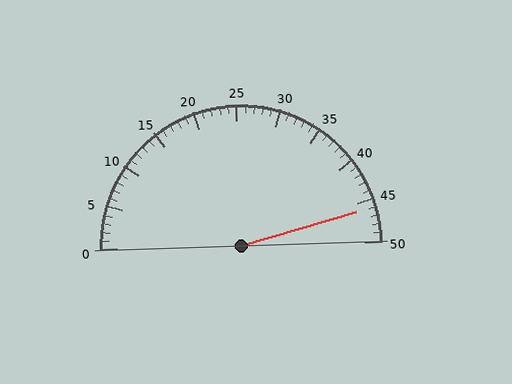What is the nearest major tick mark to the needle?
The nearest major tick mark is 45.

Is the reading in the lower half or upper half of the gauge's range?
The reading is in the upper half of the range (0 to 50).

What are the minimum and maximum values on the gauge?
The gauge ranges from 0 to 50.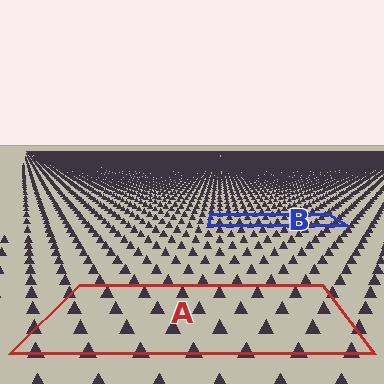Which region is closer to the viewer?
Region A is closer. The texture elements there are larger and more spread out.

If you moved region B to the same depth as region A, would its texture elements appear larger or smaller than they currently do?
They would appear larger. At a closer depth, the same texture elements are projected at a bigger on-screen size.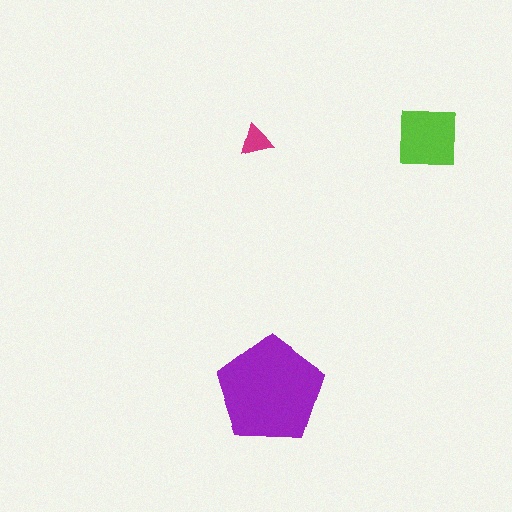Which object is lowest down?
The purple pentagon is bottommost.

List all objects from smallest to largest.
The magenta triangle, the lime square, the purple pentagon.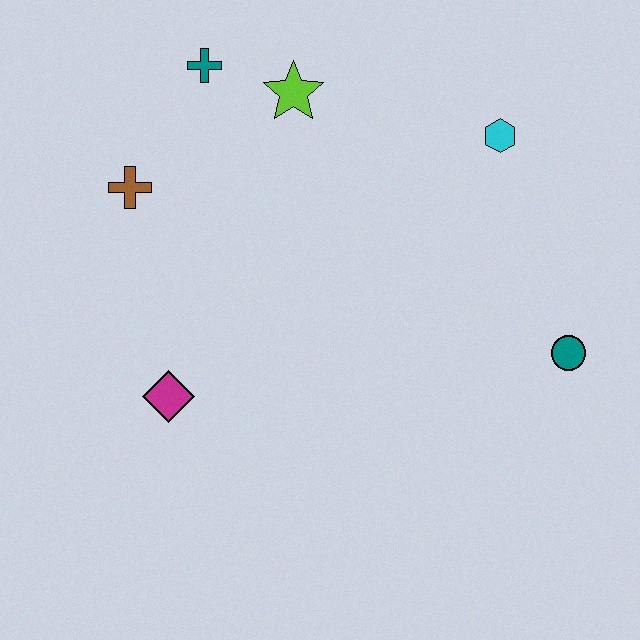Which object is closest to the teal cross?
The lime star is closest to the teal cross.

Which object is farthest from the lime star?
The teal circle is farthest from the lime star.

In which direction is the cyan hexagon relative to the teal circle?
The cyan hexagon is above the teal circle.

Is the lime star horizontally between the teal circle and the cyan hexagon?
No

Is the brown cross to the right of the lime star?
No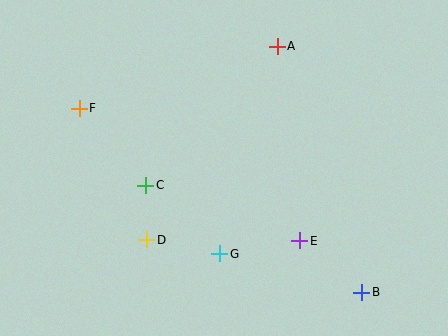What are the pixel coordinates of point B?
Point B is at (361, 292).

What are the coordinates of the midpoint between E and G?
The midpoint between E and G is at (260, 247).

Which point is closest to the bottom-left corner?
Point D is closest to the bottom-left corner.